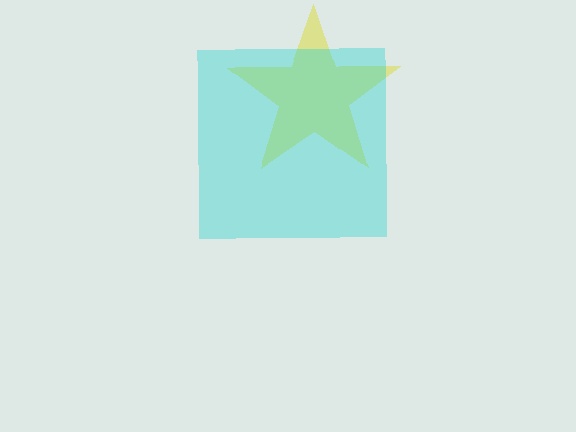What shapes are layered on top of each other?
The layered shapes are: a yellow star, a cyan square.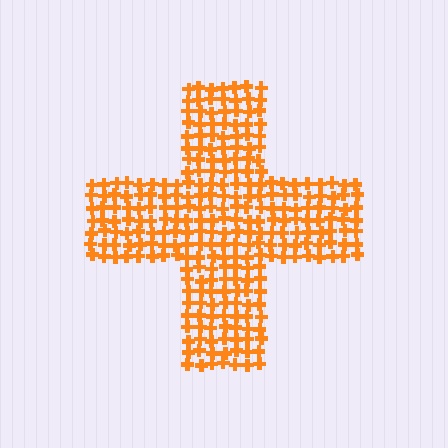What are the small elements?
The small elements are crosses.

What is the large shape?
The large shape is a cross.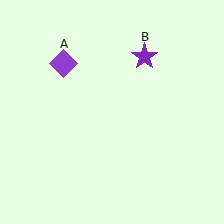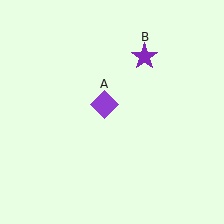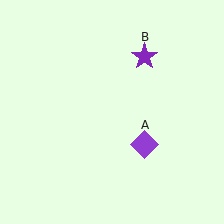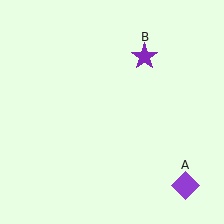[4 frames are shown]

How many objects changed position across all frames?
1 object changed position: purple diamond (object A).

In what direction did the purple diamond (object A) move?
The purple diamond (object A) moved down and to the right.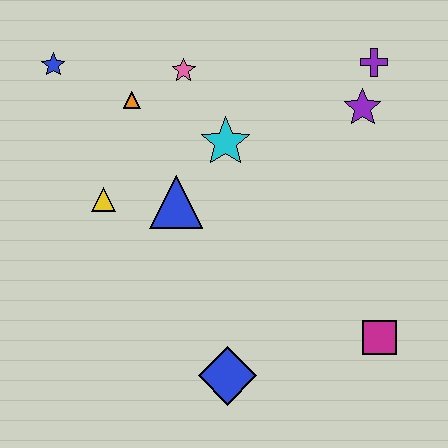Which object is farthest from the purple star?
The blue star is farthest from the purple star.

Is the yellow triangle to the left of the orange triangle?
Yes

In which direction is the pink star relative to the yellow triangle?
The pink star is above the yellow triangle.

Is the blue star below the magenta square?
No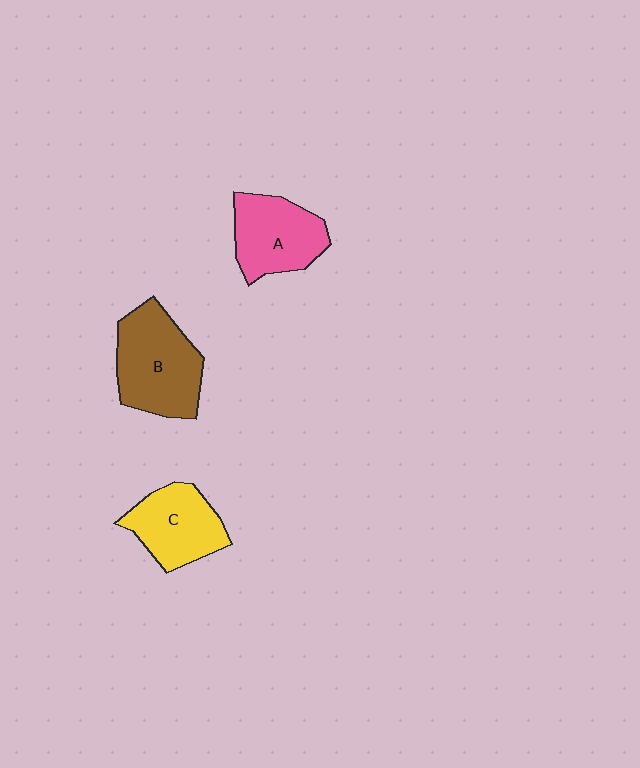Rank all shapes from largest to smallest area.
From largest to smallest: B (brown), A (pink), C (yellow).